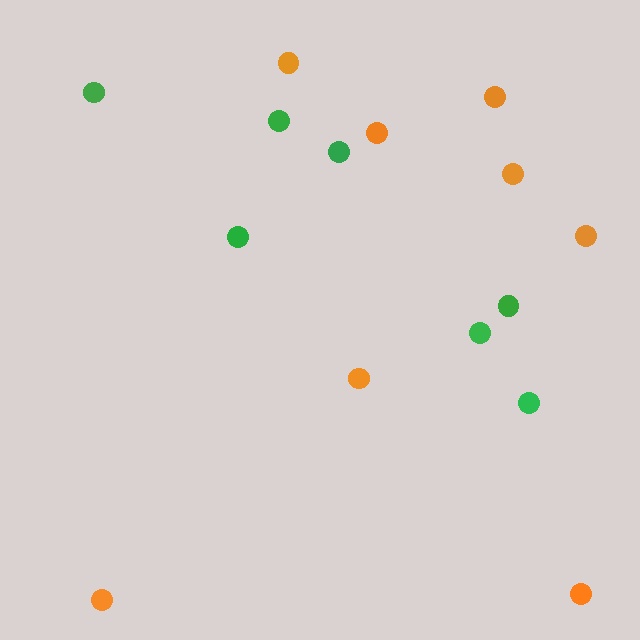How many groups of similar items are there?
There are 2 groups: one group of orange circles (8) and one group of green circles (7).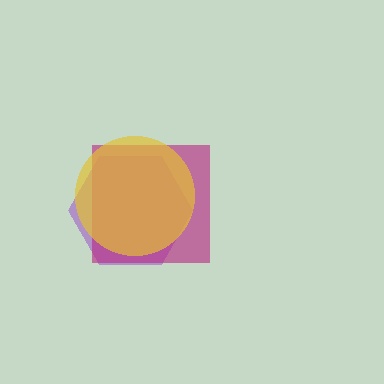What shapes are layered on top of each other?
The layered shapes are: a purple hexagon, a magenta square, a yellow circle.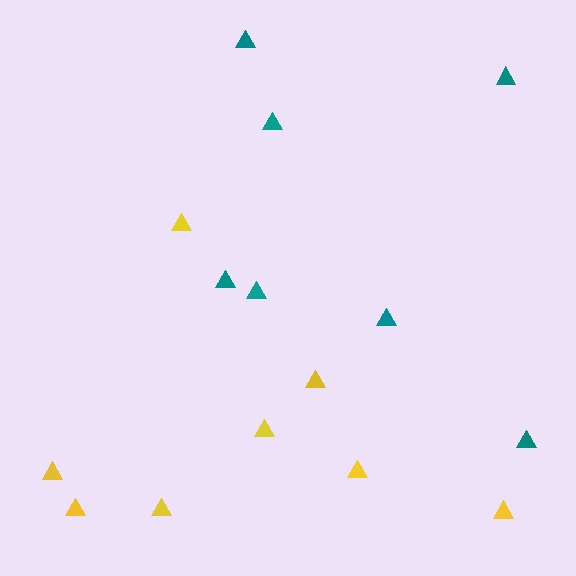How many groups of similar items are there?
There are 2 groups: one group of yellow triangles (8) and one group of teal triangles (7).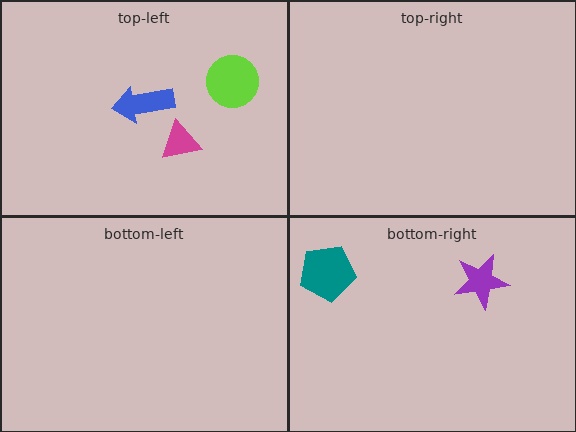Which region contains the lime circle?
The top-left region.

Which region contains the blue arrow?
The top-left region.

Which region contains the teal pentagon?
The bottom-right region.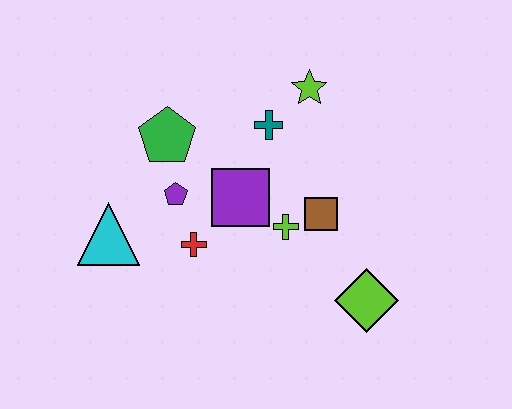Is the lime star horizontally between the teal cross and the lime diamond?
Yes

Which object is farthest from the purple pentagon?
The lime diamond is farthest from the purple pentagon.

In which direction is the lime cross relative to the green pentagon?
The lime cross is to the right of the green pentagon.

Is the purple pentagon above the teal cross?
No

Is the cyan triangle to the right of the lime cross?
No